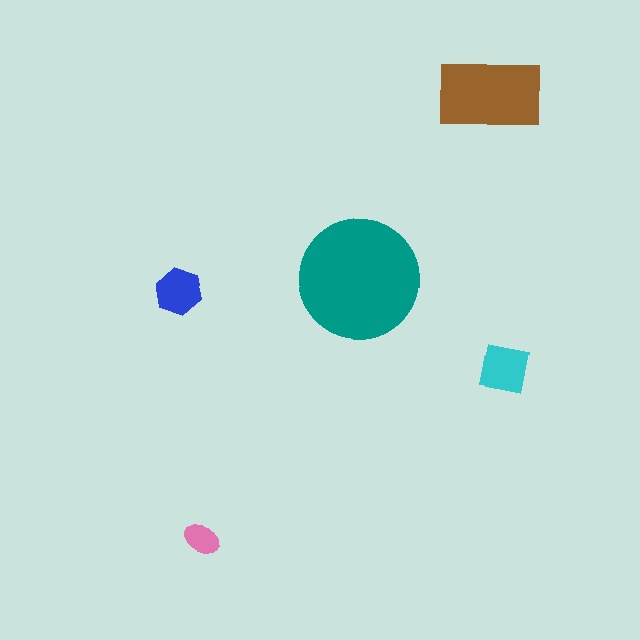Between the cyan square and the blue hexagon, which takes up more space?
The cyan square.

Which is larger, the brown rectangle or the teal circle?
The teal circle.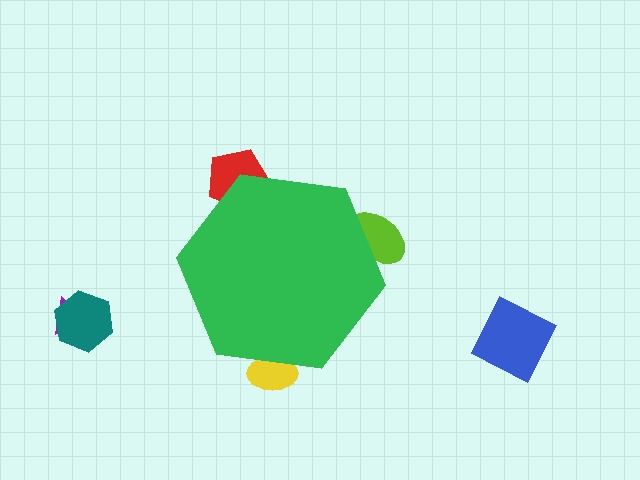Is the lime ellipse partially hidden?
Yes, the lime ellipse is partially hidden behind the green hexagon.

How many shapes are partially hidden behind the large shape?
3 shapes are partially hidden.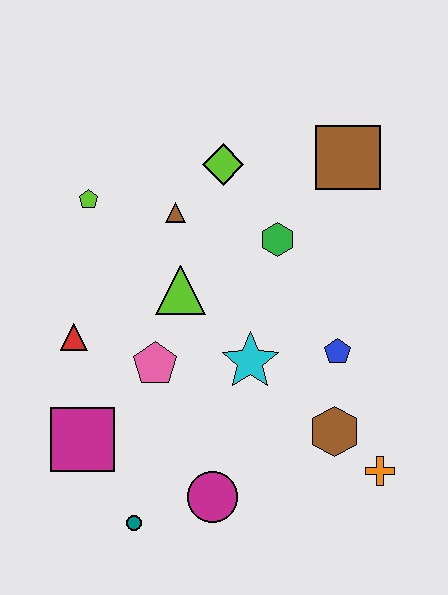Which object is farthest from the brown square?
The teal circle is farthest from the brown square.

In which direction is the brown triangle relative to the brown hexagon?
The brown triangle is above the brown hexagon.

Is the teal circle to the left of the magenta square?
No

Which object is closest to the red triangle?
The pink pentagon is closest to the red triangle.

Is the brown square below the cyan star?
No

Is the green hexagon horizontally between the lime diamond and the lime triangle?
No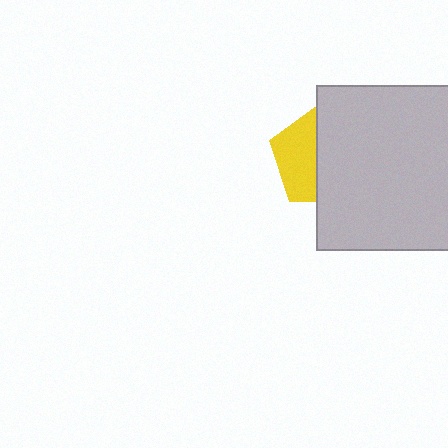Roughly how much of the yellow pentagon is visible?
A small part of it is visible (roughly 41%).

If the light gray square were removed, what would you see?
You would see the complete yellow pentagon.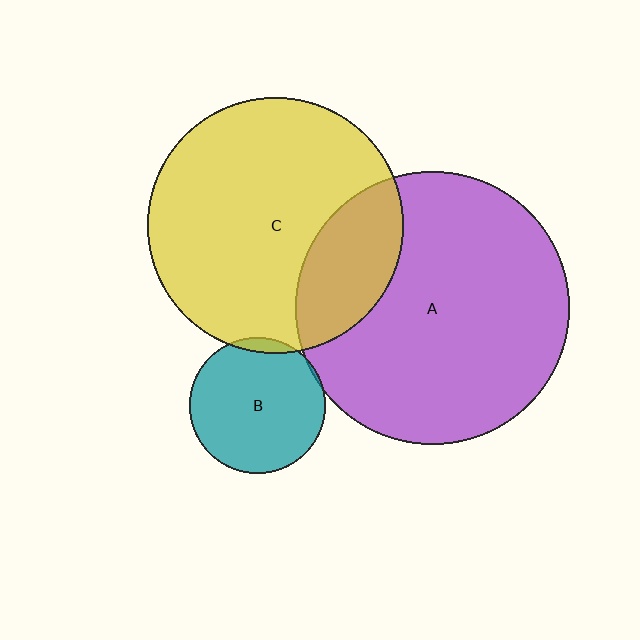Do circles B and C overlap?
Yes.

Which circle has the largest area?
Circle A (purple).